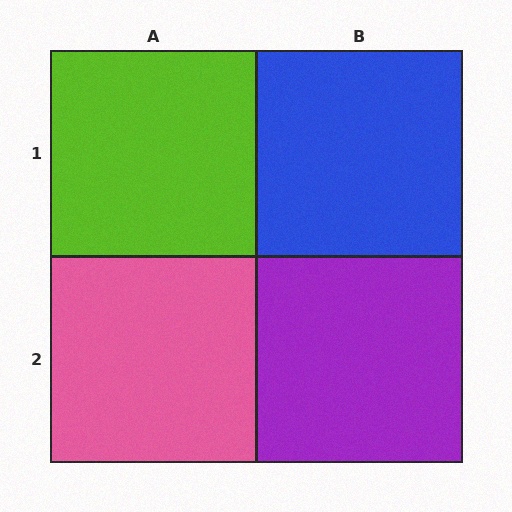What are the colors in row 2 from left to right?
Pink, purple.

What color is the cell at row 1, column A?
Lime.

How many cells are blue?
1 cell is blue.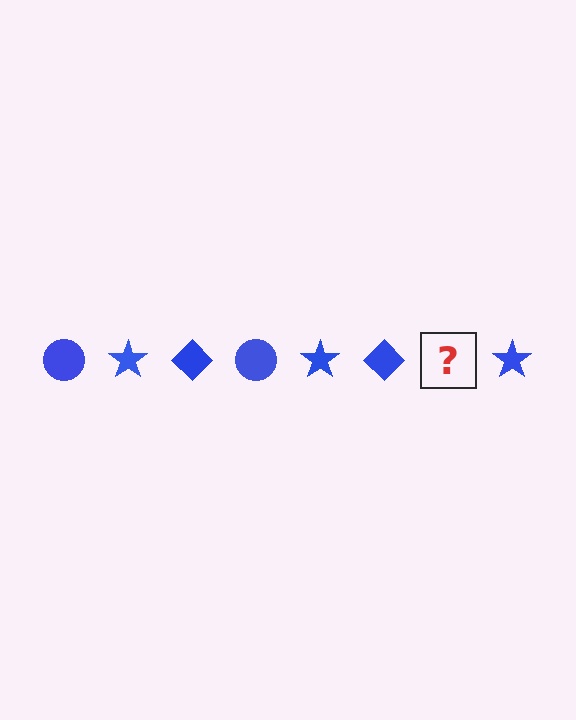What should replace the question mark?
The question mark should be replaced with a blue circle.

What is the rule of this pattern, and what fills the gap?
The rule is that the pattern cycles through circle, star, diamond shapes in blue. The gap should be filled with a blue circle.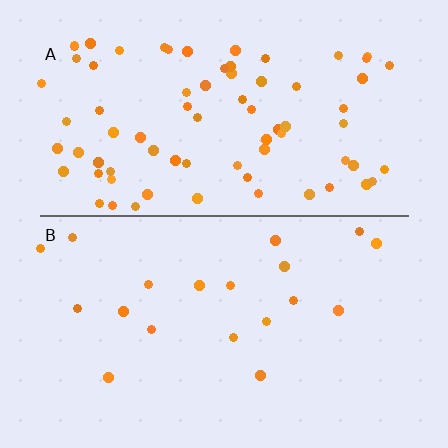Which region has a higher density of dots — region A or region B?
A (the top).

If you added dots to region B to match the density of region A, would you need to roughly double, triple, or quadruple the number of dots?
Approximately quadruple.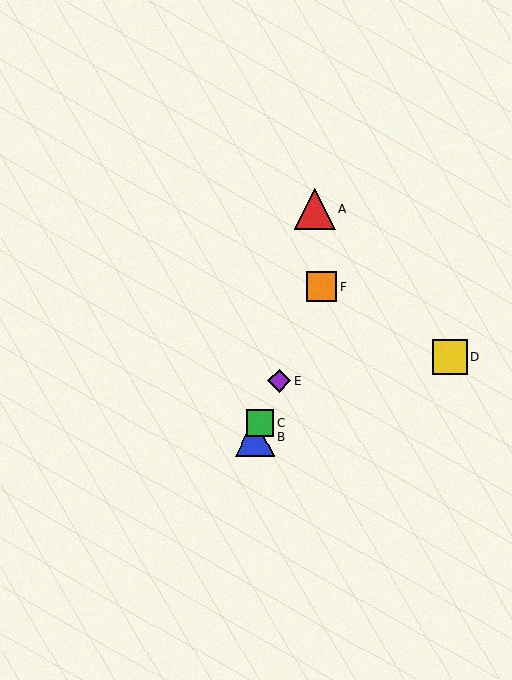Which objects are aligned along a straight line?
Objects B, C, E, F are aligned along a straight line.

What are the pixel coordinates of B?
Object B is at (255, 437).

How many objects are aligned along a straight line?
4 objects (B, C, E, F) are aligned along a straight line.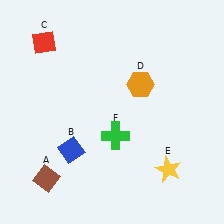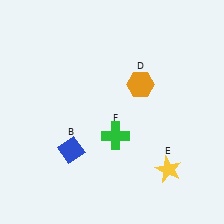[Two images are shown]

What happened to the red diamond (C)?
The red diamond (C) was removed in Image 2. It was in the top-left area of Image 1.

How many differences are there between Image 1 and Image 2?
There are 2 differences between the two images.